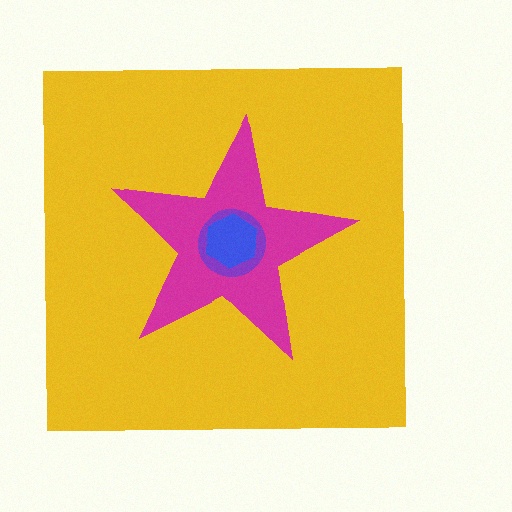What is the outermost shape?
The yellow square.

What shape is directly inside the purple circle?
The blue hexagon.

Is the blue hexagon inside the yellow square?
Yes.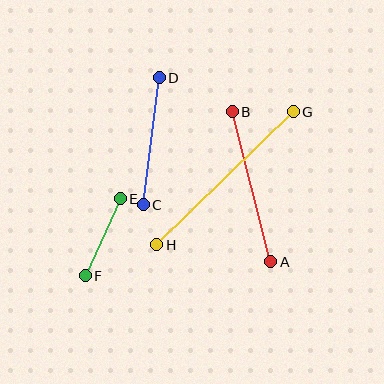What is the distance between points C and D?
The distance is approximately 128 pixels.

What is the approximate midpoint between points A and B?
The midpoint is at approximately (252, 187) pixels.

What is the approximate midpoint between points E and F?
The midpoint is at approximately (103, 237) pixels.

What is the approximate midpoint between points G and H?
The midpoint is at approximately (225, 178) pixels.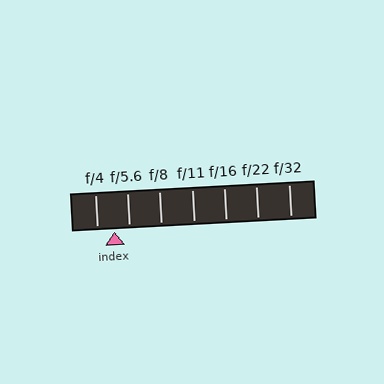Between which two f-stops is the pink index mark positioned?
The index mark is between f/4 and f/5.6.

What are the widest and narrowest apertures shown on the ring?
The widest aperture shown is f/4 and the narrowest is f/32.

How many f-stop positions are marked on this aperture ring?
There are 7 f-stop positions marked.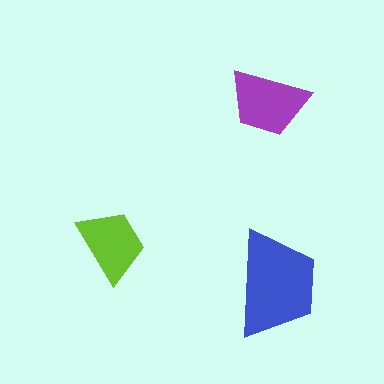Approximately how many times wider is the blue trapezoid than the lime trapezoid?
About 1.5 times wider.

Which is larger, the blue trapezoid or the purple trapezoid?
The blue one.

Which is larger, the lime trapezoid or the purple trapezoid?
The purple one.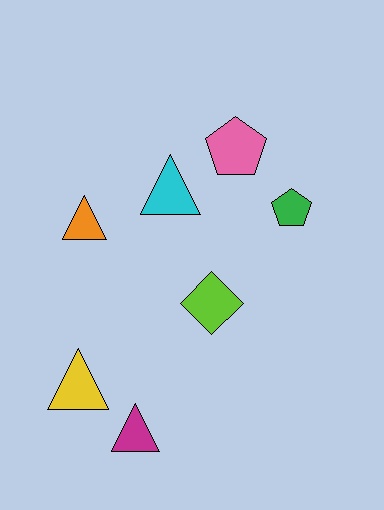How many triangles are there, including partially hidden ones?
There are 4 triangles.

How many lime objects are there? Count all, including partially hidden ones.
There is 1 lime object.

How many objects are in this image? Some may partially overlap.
There are 7 objects.